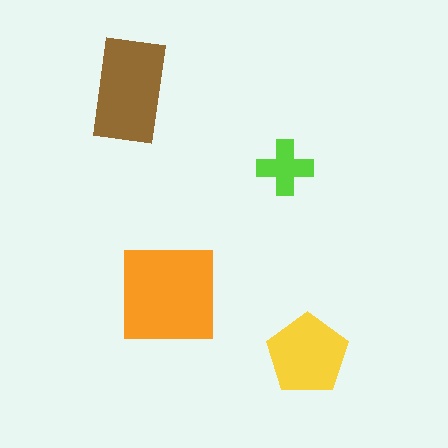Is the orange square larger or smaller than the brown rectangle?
Larger.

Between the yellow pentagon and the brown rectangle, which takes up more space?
The brown rectangle.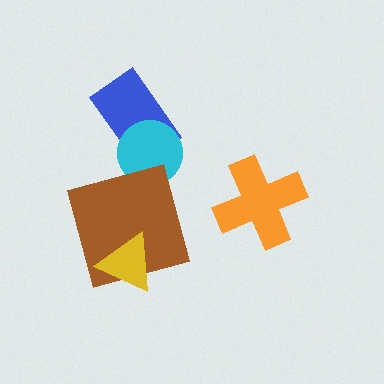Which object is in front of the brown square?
The yellow triangle is in front of the brown square.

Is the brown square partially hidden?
Yes, it is partially covered by another shape.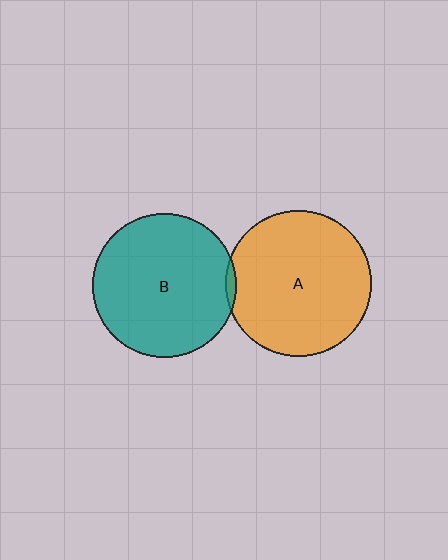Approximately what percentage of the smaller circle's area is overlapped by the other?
Approximately 5%.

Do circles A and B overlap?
Yes.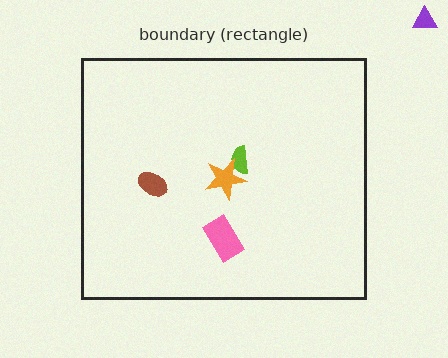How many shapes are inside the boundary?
4 inside, 1 outside.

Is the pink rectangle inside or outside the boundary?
Inside.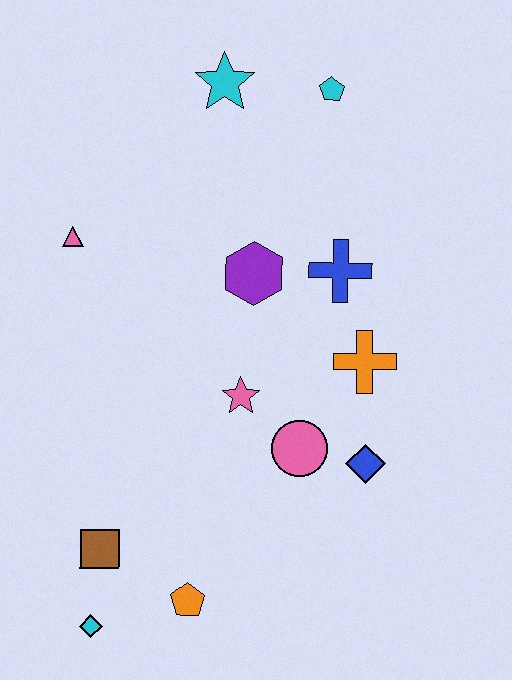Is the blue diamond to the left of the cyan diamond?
No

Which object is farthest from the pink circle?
The cyan star is farthest from the pink circle.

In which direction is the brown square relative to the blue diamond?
The brown square is to the left of the blue diamond.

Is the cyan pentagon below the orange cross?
No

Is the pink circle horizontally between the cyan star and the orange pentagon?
No